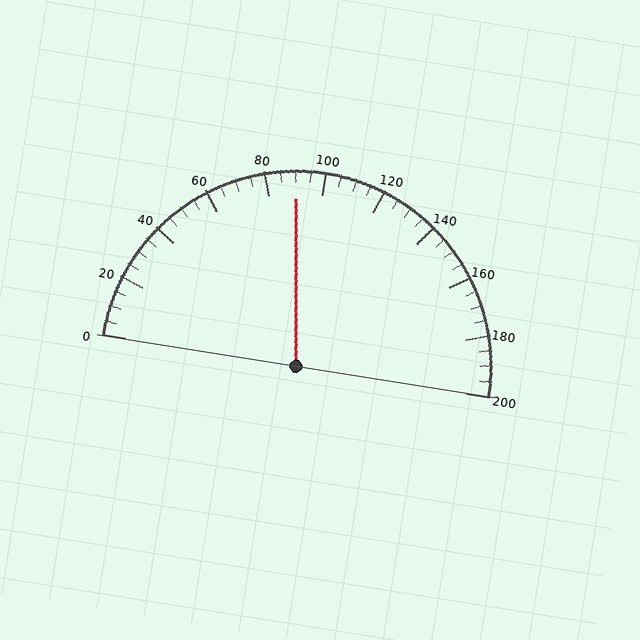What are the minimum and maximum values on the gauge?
The gauge ranges from 0 to 200.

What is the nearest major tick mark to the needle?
The nearest major tick mark is 80.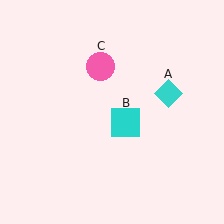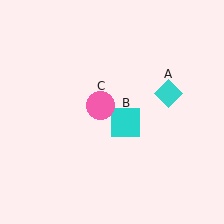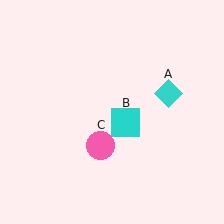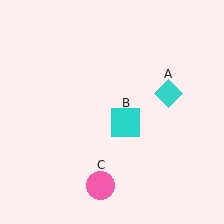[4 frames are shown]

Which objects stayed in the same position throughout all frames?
Cyan diamond (object A) and cyan square (object B) remained stationary.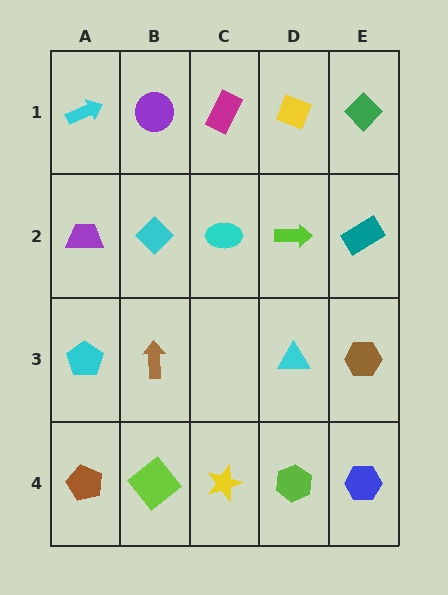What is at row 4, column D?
A lime hexagon.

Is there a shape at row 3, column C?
No, that cell is empty.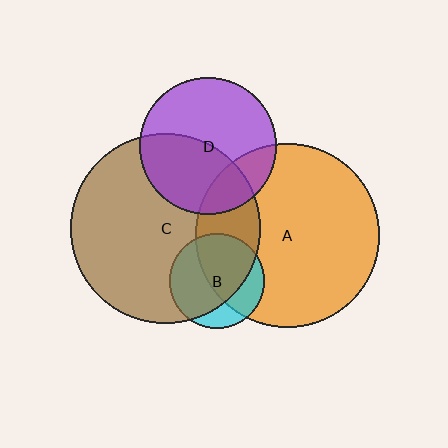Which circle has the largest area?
Circle C (brown).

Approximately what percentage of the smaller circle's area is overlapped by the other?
Approximately 20%.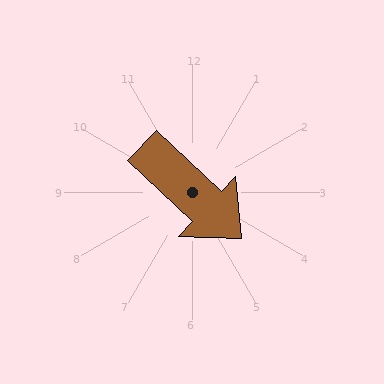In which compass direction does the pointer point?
Southeast.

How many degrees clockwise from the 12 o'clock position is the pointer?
Approximately 133 degrees.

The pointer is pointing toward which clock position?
Roughly 4 o'clock.